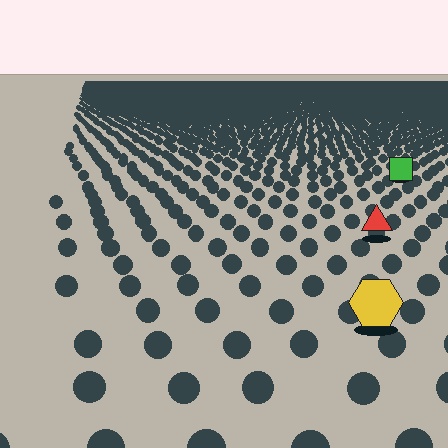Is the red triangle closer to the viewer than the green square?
Yes. The red triangle is closer — you can tell from the texture gradient: the ground texture is coarser near it.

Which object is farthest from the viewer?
The green square is farthest from the viewer. It appears smaller and the ground texture around it is denser.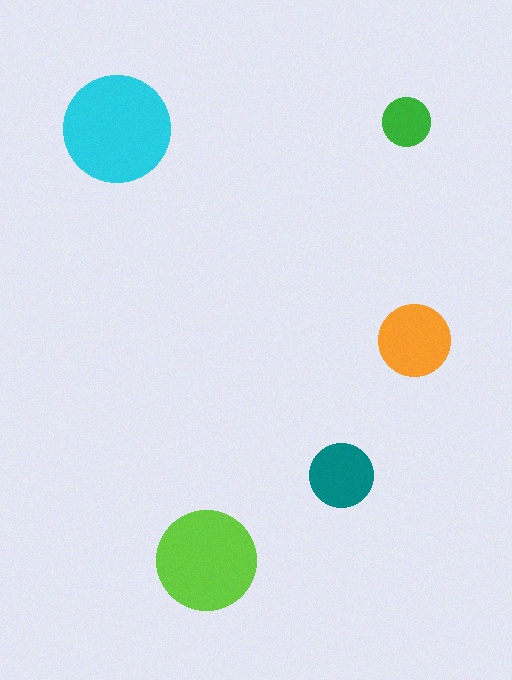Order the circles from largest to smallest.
the cyan one, the lime one, the orange one, the teal one, the green one.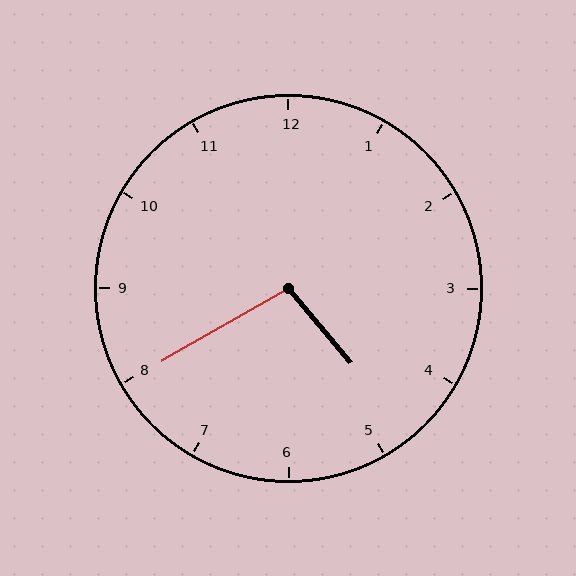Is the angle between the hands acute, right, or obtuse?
It is obtuse.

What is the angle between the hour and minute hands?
Approximately 100 degrees.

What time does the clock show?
4:40.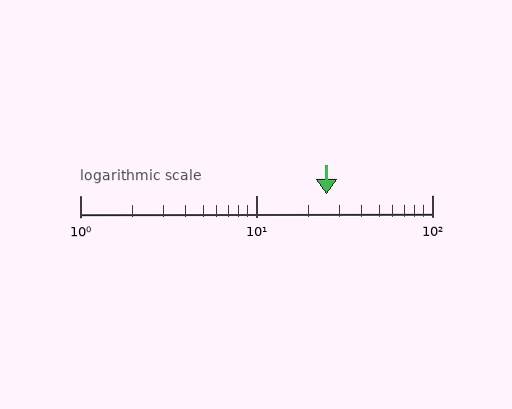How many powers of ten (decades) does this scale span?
The scale spans 2 decades, from 1 to 100.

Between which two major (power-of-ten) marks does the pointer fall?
The pointer is between 10 and 100.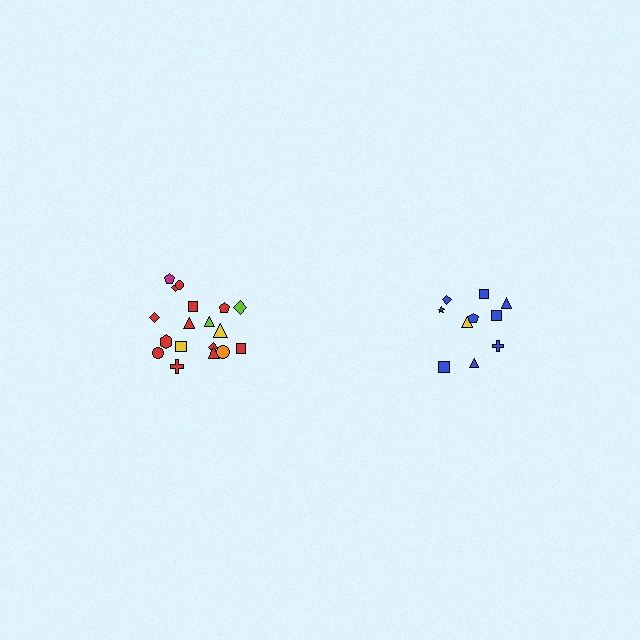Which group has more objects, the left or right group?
The left group.